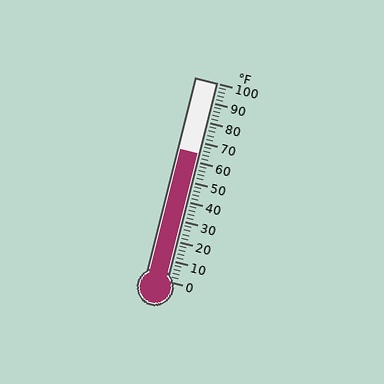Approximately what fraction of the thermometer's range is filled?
The thermometer is filled to approximately 65% of its range.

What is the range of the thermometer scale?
The thermometer scale ranges from 0°F to 100°F.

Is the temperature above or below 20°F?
The temperature is above 20°F.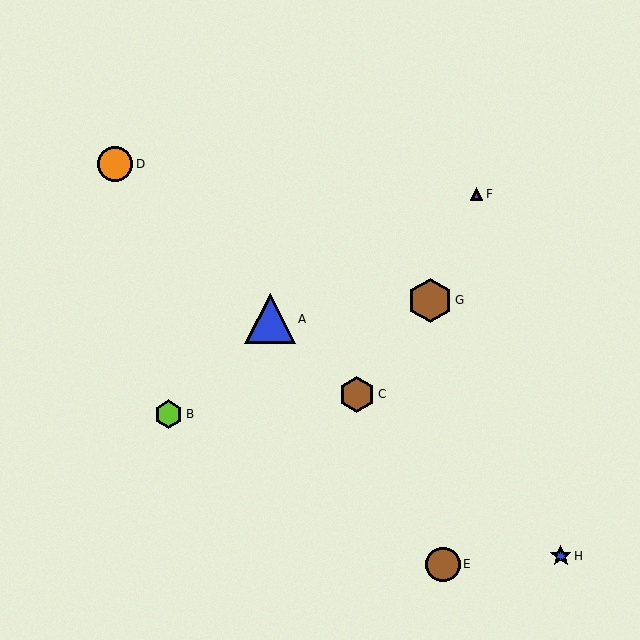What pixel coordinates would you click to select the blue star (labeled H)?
Click at (561, 556) to select the blue star H.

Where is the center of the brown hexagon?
The center of the brown hexagon is at (357, 394).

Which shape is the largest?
The blue triangle (labeled A) is the largest.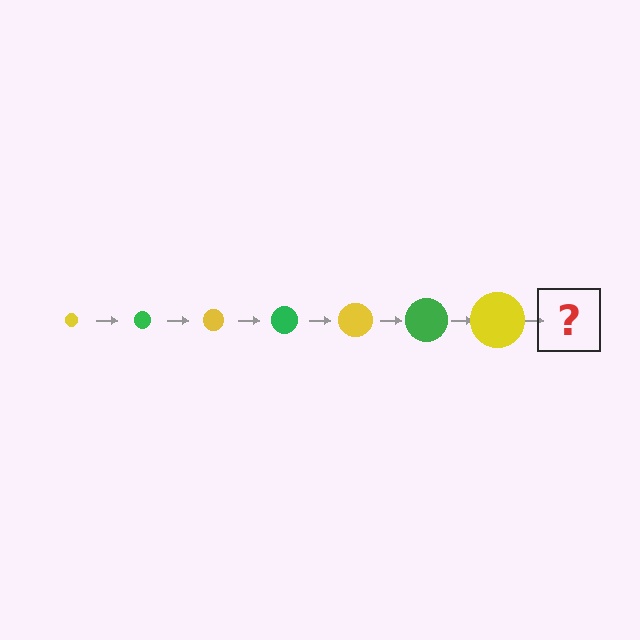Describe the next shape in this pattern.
It should be a green circle, larger than the previous one.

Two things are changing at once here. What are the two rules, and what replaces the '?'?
The two rules are that the circle grows larger each step and the color cycles through yellow and green. The '?' should be a green circle, larger than the previous one.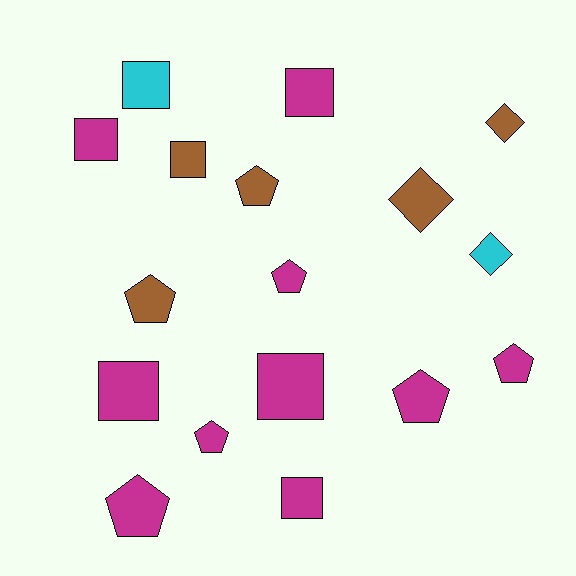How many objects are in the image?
There are 17 objects.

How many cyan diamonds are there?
There is 1 cyan diamond.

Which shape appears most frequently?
Square, with 7 objects.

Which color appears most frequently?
Magenta, with 10 objects.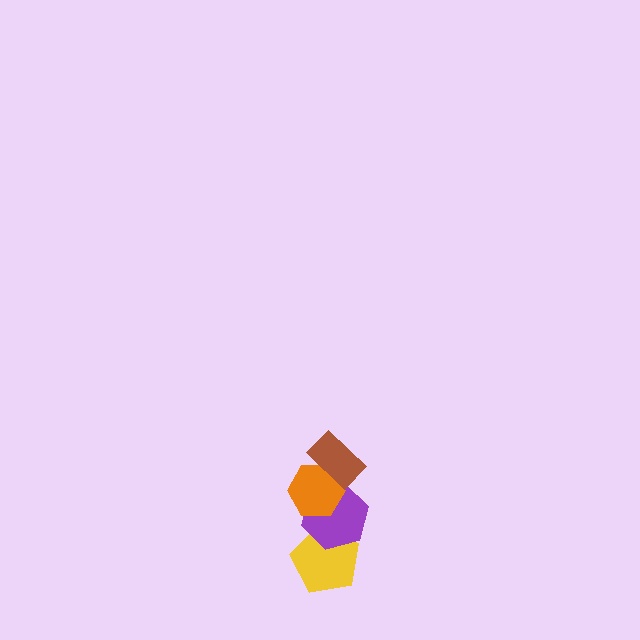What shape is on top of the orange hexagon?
The brown rectangle is on top of the orange hexagon.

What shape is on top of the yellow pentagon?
The purple hexagon is on top of the yellow pentagon.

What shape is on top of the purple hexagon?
The orange hexagon is on top of the purple hexagon.